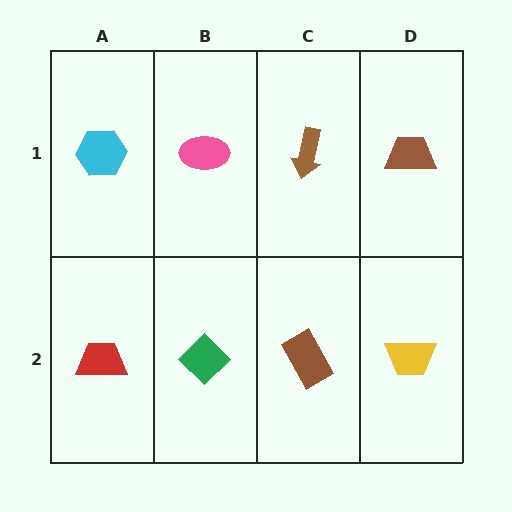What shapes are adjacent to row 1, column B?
A green diamond (row 2, column B), a cyan hexagon (row 1, column A), a brown arrow (row 1, column C).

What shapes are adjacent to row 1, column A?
A red trapezoid (row 2, column A), a pink ellipse (row 1, column B).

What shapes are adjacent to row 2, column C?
A brown arrow (row 1, column C), a green diamond (row 2, column B), a yellow trapezoid (row 2, column D).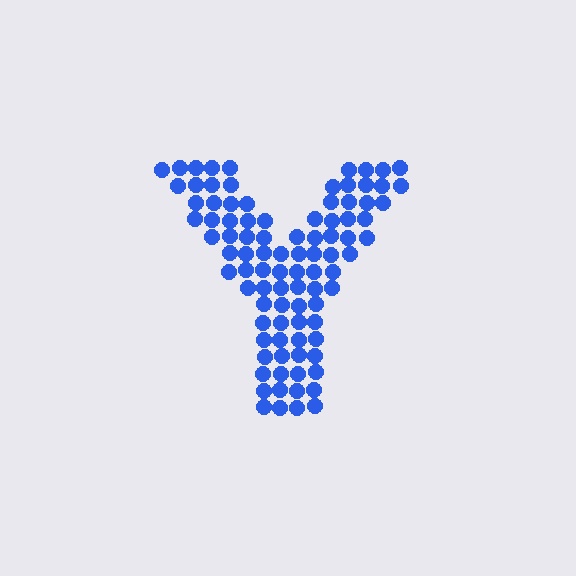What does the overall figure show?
The overall figure shows the letter Y.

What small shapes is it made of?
It is made of small circles.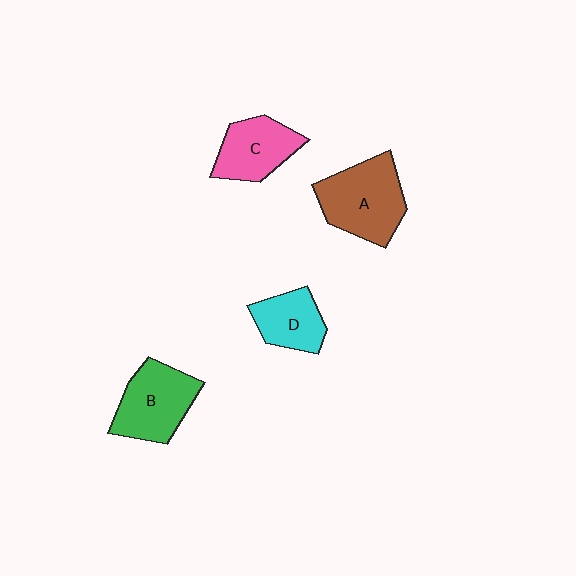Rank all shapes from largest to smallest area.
From largest to smallest: A (brown), B (green), C (pink), D (cyan).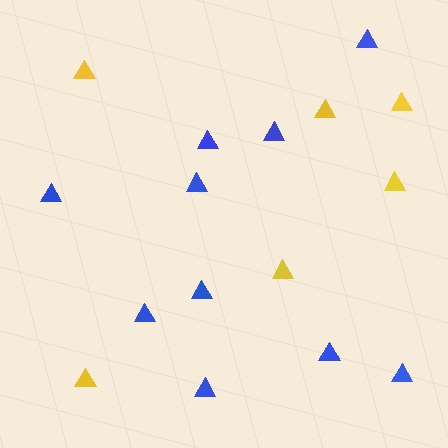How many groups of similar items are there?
There are 2 groups: one group of blue triangles (10) and one group of yellow triangles (6).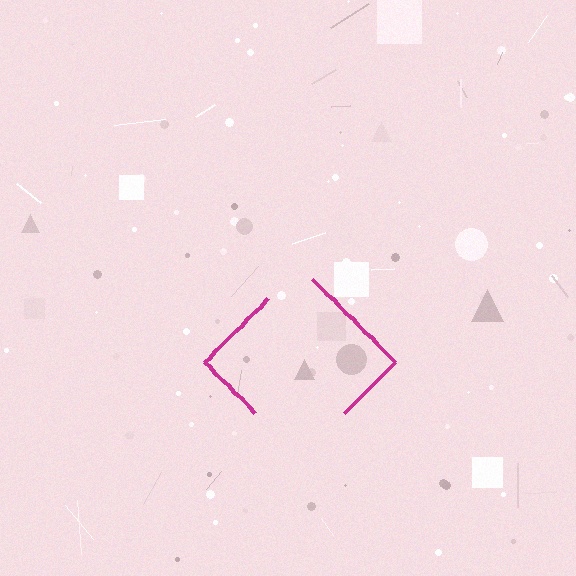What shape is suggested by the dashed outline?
The dashed outline suggests a diamond.